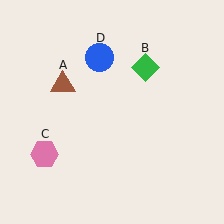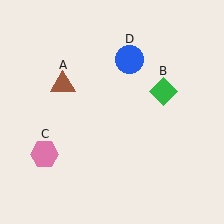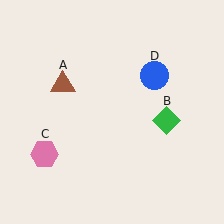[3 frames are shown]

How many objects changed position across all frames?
2 objects changed position: green diamond (object B), blue circle (object D).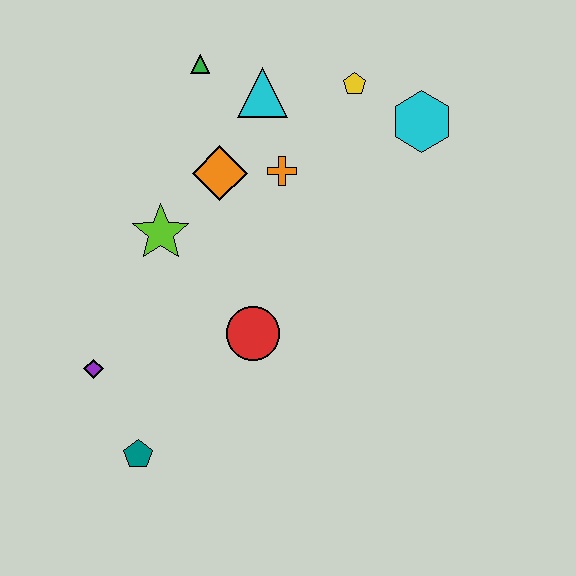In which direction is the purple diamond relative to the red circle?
The purple diamond is to the left of the red circle.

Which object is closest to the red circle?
The lime star is closest to the red circle.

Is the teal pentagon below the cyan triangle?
Yes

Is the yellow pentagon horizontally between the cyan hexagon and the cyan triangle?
Yes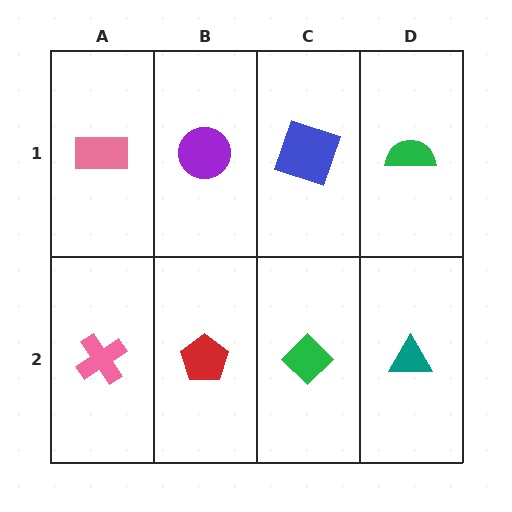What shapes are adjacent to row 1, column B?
A red pentagon (row 2, column B), a pink rectangle (row 1, column A), a blue square (row 1, column C).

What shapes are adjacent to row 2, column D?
A green semicircle (row 1, column D), a green diamond (row 2, column C).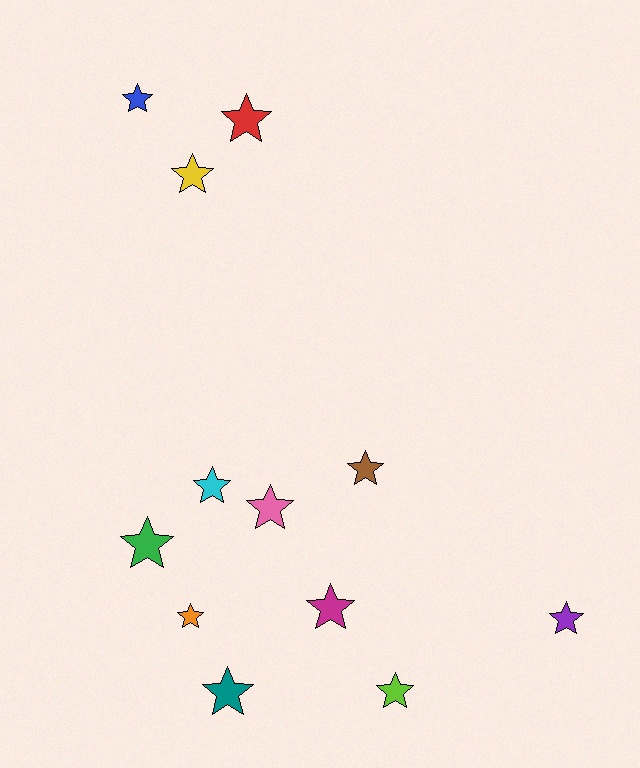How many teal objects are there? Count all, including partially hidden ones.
There is 1 teal object.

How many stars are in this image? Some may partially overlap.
There are 12 stars.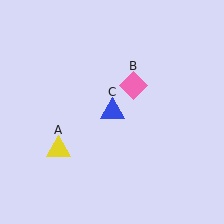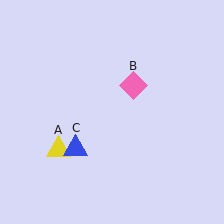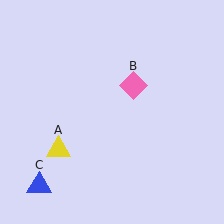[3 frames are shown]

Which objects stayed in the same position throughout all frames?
Yellow triangle (object A) and pink diamond (object B) remained stationary.